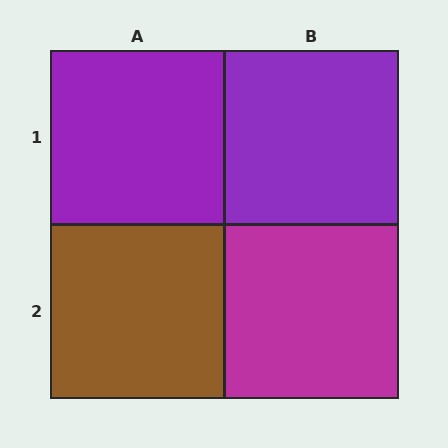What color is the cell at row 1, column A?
Purple.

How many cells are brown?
1 cell is brown.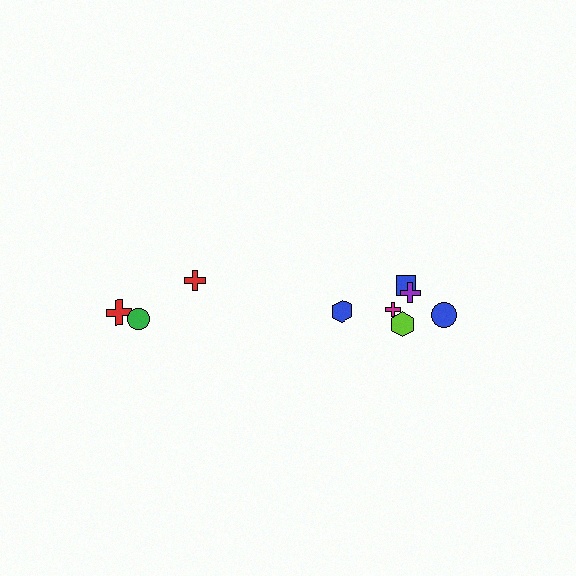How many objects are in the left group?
There are 3 objects.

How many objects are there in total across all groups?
There are 9 objects.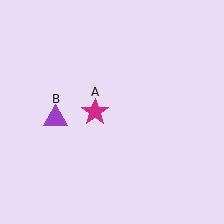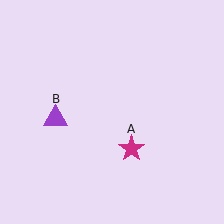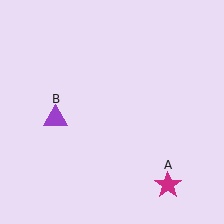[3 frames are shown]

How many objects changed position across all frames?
1 object changed position: magenta star (object A).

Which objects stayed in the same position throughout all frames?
Purple triangle (object B) remained stationary.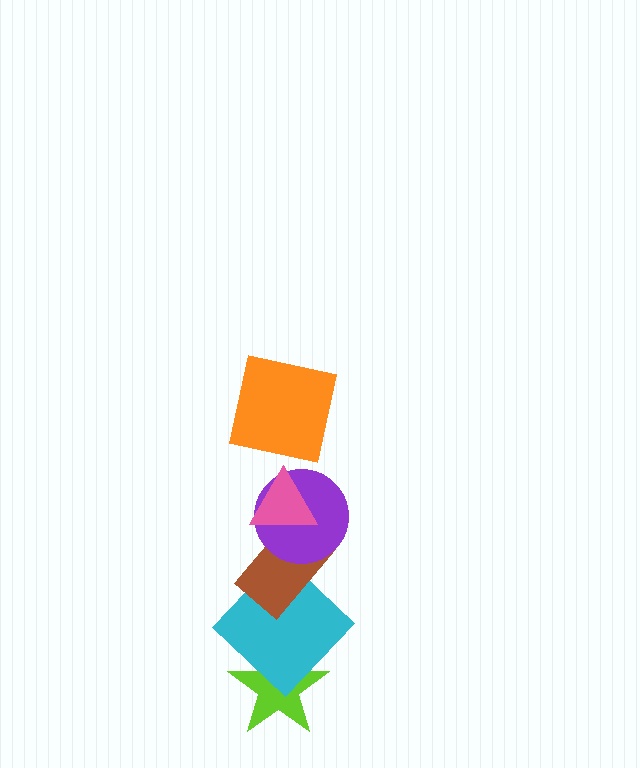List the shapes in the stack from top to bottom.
From top to bottom: the orange square, the pink triangle, the purple circle, the brown rectangle, the cyan diamond, the lime star.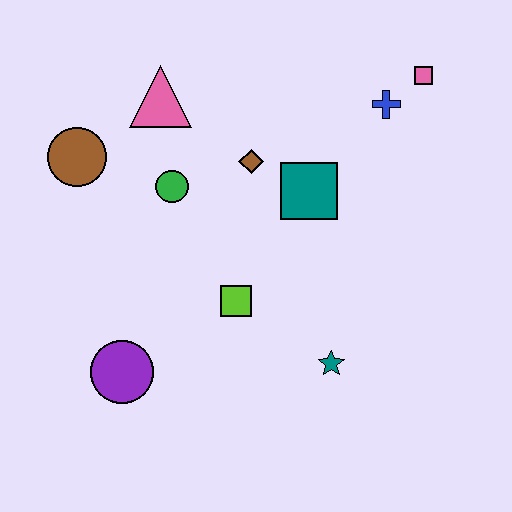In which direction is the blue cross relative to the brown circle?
The blue cross is to the right of the brown circle.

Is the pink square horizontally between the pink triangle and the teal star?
No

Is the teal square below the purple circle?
No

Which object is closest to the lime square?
The teal star is closest to the lime square.